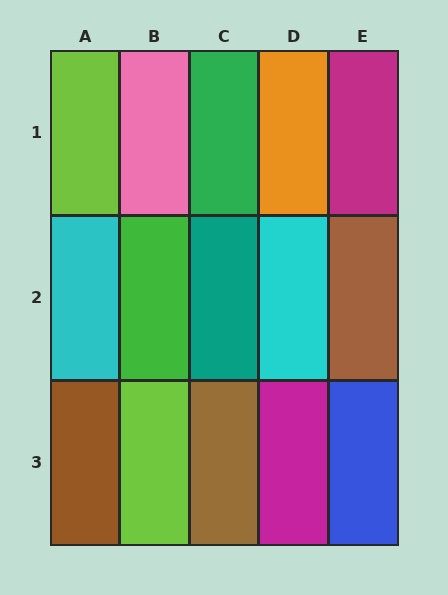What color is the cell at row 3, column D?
Magenta.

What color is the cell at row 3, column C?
Brown.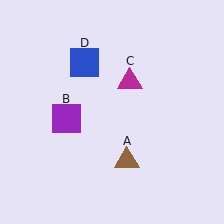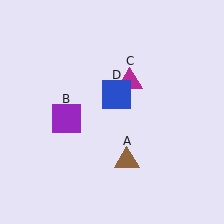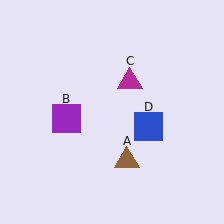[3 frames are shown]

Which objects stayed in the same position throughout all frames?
Brown triangle (object A) and purple square (object B) and magenta triangle (object C) remained stationary.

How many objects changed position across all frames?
1 object changed position: blue square (object D).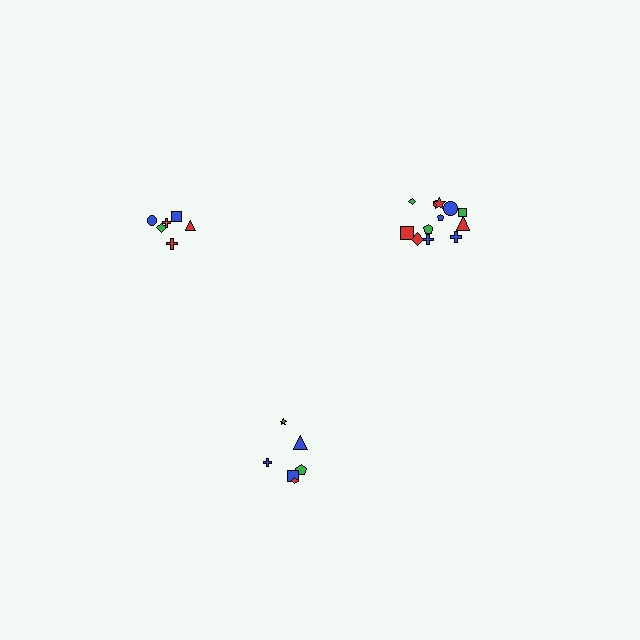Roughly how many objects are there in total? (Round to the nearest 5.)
Roughly 25 objects in total.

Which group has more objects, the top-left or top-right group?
The top-right group.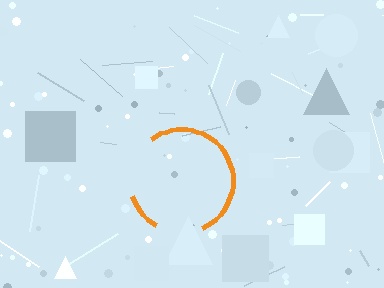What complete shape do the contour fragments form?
The contour fragments form a circle.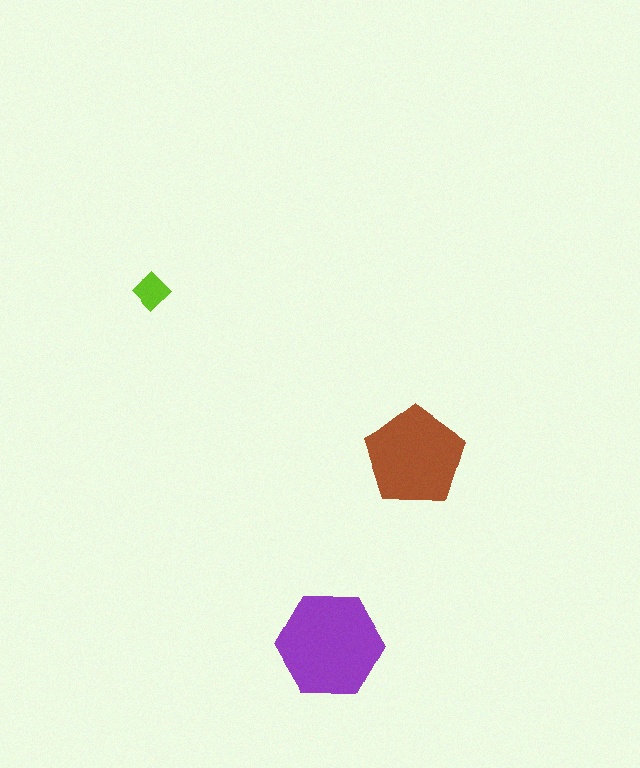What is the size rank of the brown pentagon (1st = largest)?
2nd.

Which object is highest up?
The lime diamond is topmost.